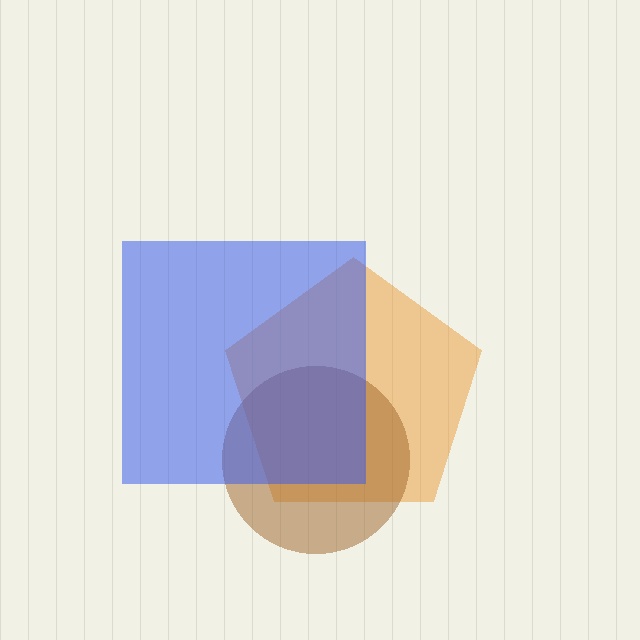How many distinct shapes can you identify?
There are 3 distinct shapes: an orange pentagon, a brown circle, a blue square.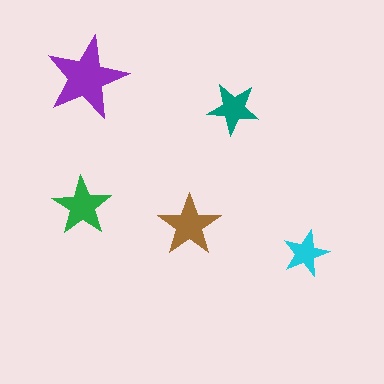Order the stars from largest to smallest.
the purple one, the brown one, the green one, the teal one, the cyan one.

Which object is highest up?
The purple star is topmost.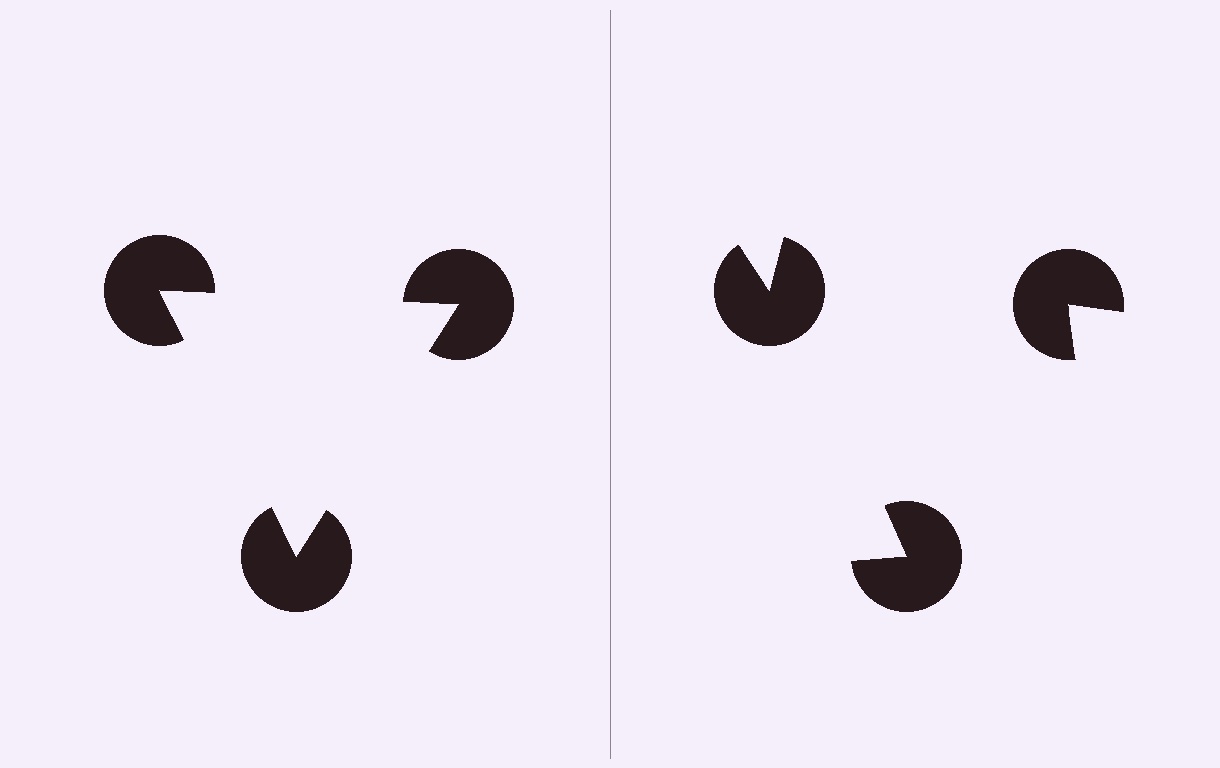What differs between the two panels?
The pac-man discs are positioned identically on both sides; only the wedge orientations differ. On the left they align to a triangle; on the right they are misaligned.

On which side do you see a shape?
An illusory triangle appears on the left side. On the right side the wedge cuts are rotated, so no coherent shape forms.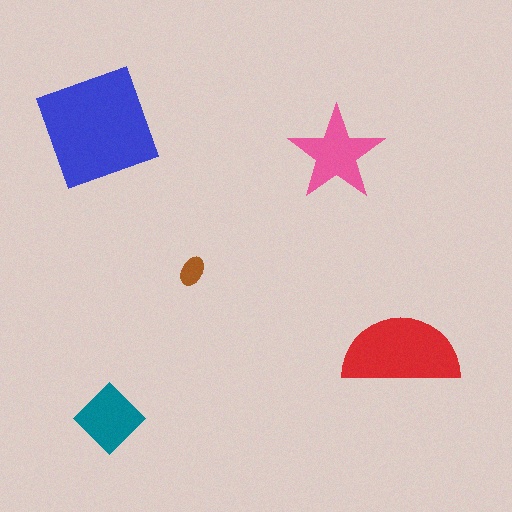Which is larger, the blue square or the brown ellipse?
The blue square.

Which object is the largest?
The blue square.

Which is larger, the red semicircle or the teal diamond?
The red semicircle.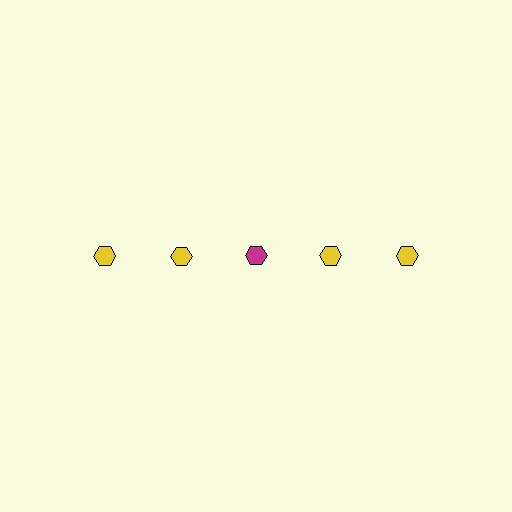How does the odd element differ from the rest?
It has a different color: magenta instead of yellow.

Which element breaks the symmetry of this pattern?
The magenta hexagon in the top row, center column breaks the symmetry. All other shapes are yellow hexagons.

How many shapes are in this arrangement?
There are 5 shapes arranged in a grid pattern.